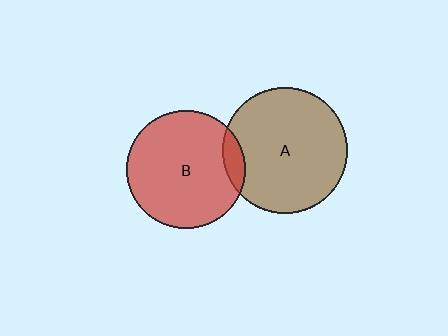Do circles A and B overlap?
Yes.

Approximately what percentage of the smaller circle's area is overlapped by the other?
Approximately 10%.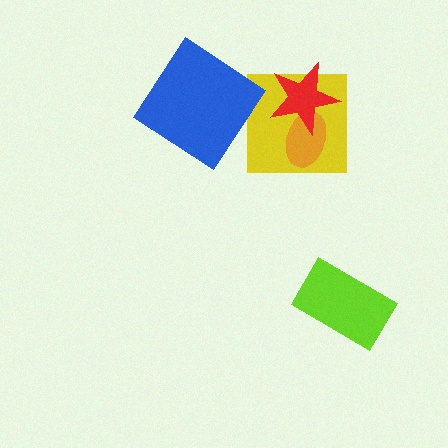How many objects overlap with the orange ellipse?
2 objects overlap with the orange ellipse.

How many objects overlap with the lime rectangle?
0 objects overlap with the lime rectangle.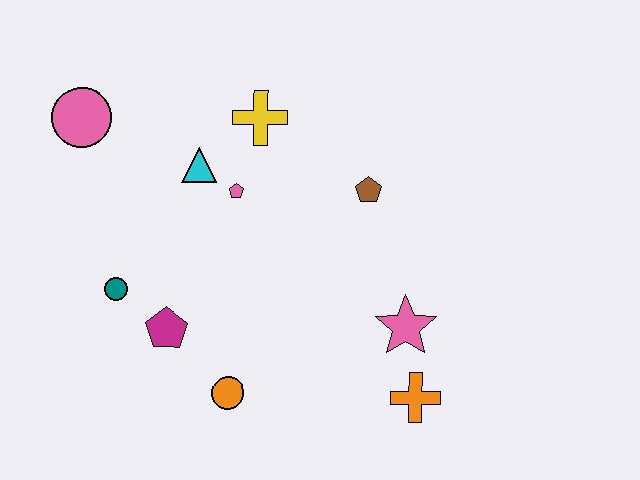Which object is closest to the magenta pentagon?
The teal circle is closest to the magenta pentagon.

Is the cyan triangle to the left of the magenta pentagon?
No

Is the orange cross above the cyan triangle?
No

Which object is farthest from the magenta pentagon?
The orange cross is farthest from the magenta pentagon.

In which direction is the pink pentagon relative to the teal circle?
The pink pentagon is to the right of the teal circle.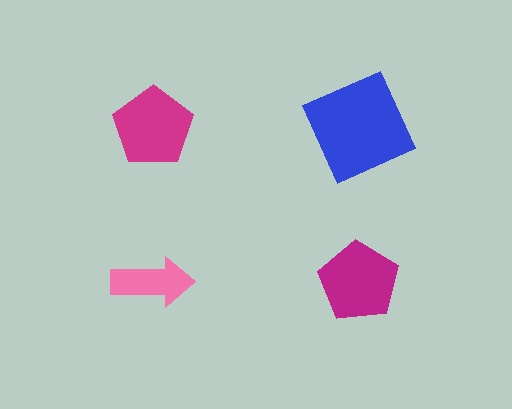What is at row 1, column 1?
A magenta pentagon.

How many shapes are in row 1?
2 shapes.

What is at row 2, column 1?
A pink arrow.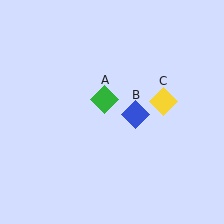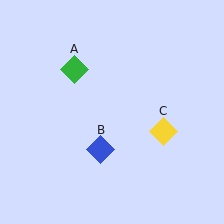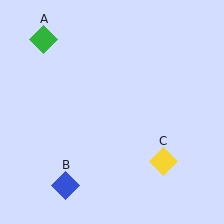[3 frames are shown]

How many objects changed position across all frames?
3 objects changed position: green diamond (object A), blue diamond (object B), yellow diamond (object C).